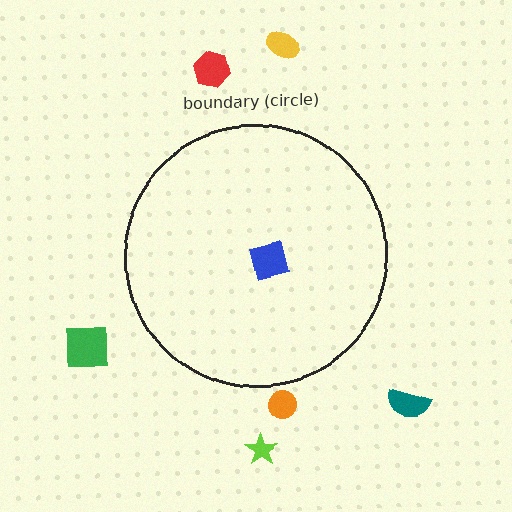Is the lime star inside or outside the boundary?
Outside.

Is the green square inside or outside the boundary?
Outside.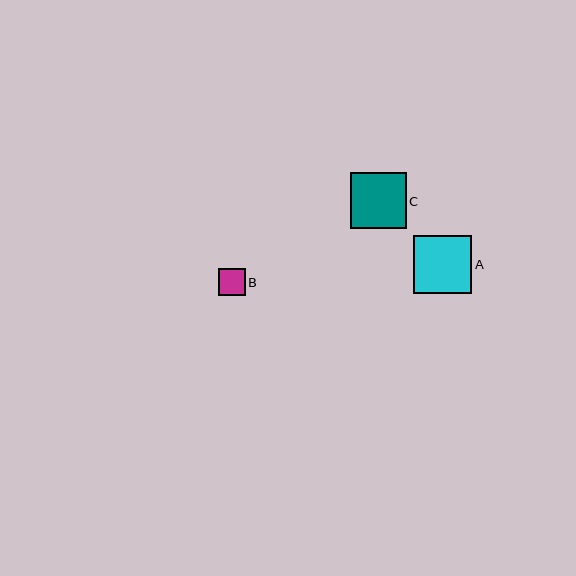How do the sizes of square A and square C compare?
Square A and square C are approximately the same size.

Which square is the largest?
Square A is the largest with a size of approximately 58 pixels.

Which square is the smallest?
Square B is the smallest with a size of approximately 27 pixels.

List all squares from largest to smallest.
From largest to smallest: A, C, B.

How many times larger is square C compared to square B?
Square C is approximately 2.1 times the size of square B.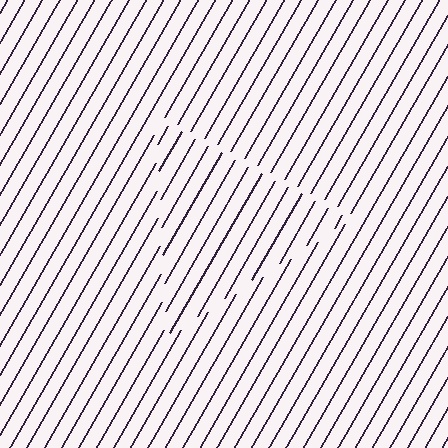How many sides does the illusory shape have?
3 sides — the line-ends trace a triangle.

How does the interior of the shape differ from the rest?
The interior of the shape contains the same grating, shifted by half a period — the contour is defined by the phase discontinuity where line-ends from the inner and outer gratings abut.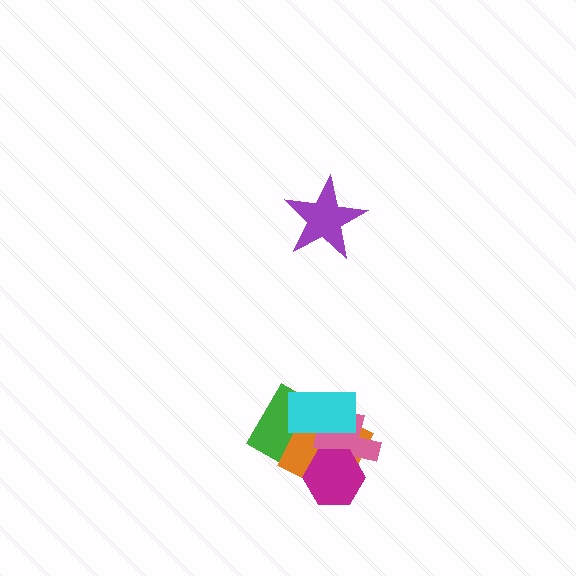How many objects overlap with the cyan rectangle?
3 objects overlap with the cyan rectangle.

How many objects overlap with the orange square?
4 objects overlap with the orange square.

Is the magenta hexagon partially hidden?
No, no other shape covers it.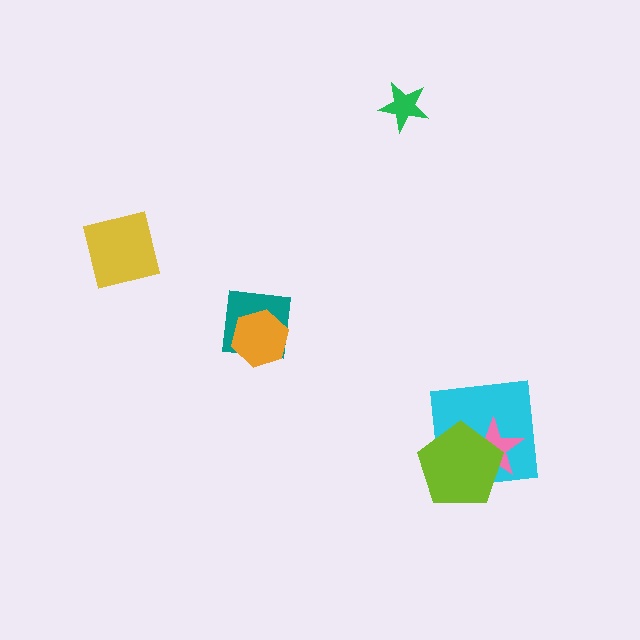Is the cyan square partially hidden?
Yes, it is partially covered by another shape.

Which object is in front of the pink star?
The lime pentagon is in front of the pink star.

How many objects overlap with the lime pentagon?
2 objects overlap with the lime pentagon.